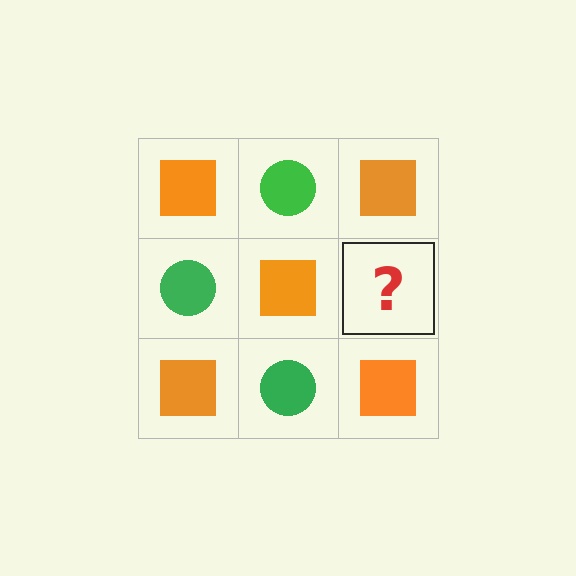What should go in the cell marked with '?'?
The missing cell should contain a green circle.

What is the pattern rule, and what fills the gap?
The rule is that it alternates orange square and green circle in a checkerboard pattern. The gap should be filled with a green circle.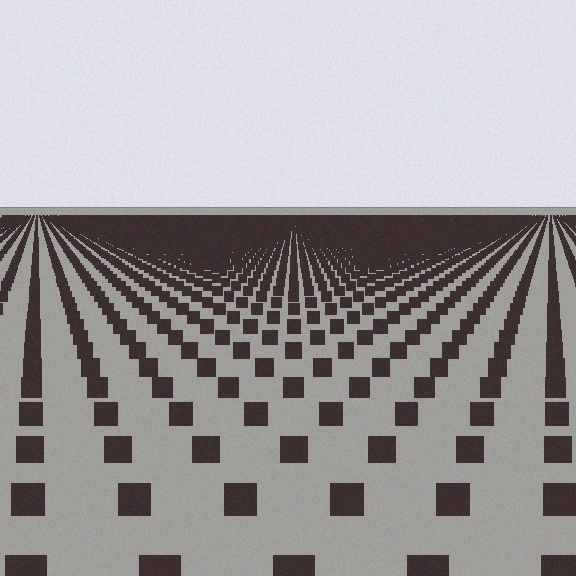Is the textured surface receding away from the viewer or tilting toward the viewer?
The surface is receding away from the viewer. Texture elements get smaller and denser toward the top.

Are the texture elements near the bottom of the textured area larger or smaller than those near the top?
Larger. Near the bottom, elements are closer to the viewer and appear at a bigger on-screen size.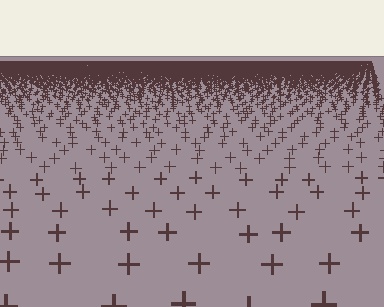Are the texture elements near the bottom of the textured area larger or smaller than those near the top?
Larger. Near the bottom, elements are closer to the viewer and appear at a bigger on-screen size.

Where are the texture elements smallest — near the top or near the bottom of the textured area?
Near the top.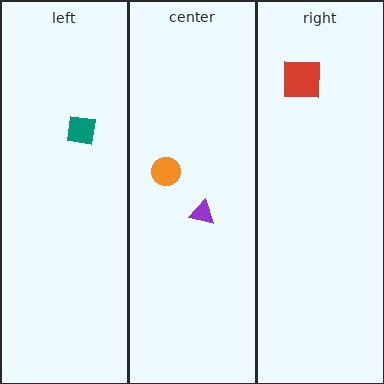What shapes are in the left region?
The teal square.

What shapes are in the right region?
The red square.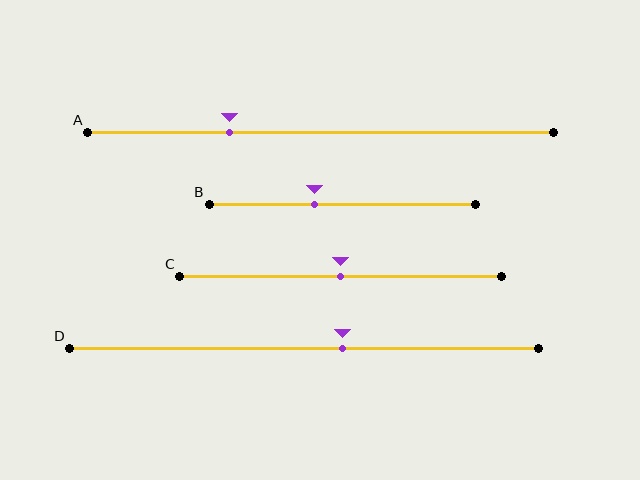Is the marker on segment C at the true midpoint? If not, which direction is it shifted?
Yes, the marker on segment C is at the true midpoint.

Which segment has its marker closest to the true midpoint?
Segment C has its marker closest to the true midpoint.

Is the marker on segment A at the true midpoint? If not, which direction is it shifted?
No, the marker on segment A is shifted to the left by about 19% of the segment length.